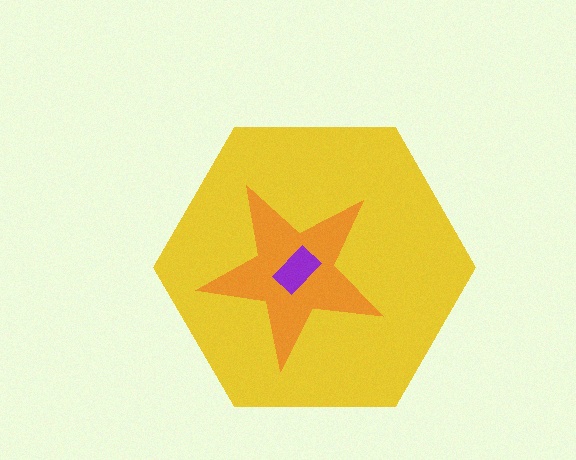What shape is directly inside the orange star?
The purple rectangle.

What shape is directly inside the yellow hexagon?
The orange star.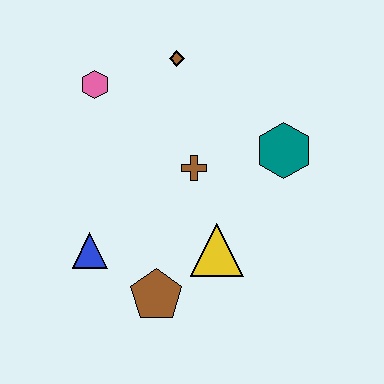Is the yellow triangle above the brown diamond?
No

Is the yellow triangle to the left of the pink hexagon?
No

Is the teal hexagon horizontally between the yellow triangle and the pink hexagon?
No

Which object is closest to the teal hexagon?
The brown cross is closest to the teal hexagon.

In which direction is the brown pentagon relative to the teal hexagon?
The brown pentagon is below the teal hexagon.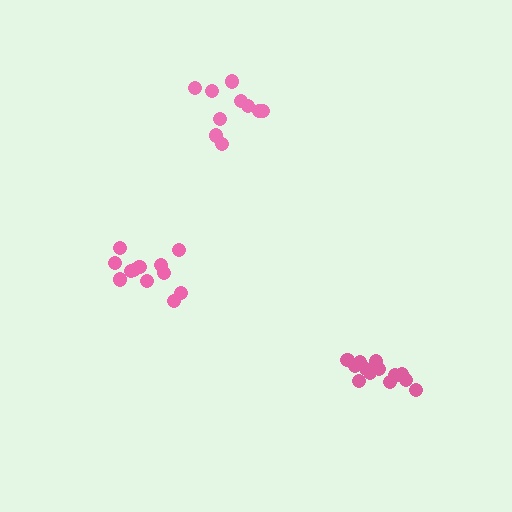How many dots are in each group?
Group 1: 12 dots, Group 2: 10 dots, Group 3: 13 dots (35 total).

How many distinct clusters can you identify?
There are 3 distinct clusters.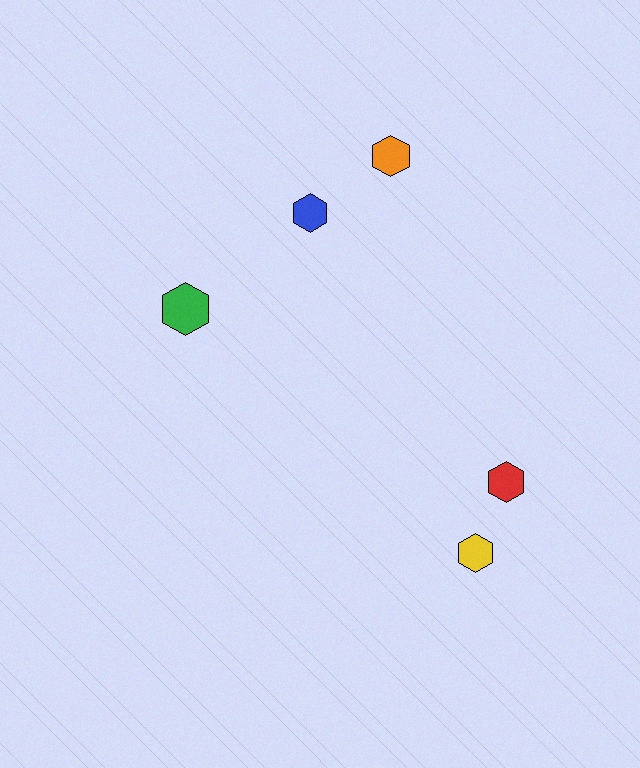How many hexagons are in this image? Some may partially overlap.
There are 5 hexagons.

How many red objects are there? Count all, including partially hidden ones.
There is 1 red object.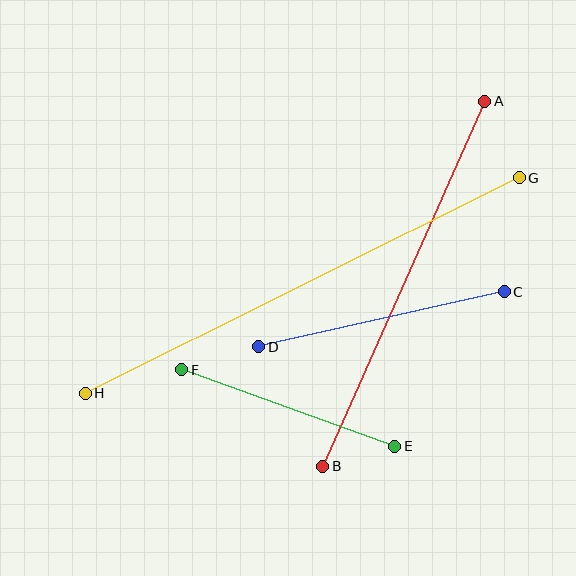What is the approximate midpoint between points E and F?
The midpoint is at approximately (288, 408) pixels.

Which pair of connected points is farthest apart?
Points G and H are farthest apart.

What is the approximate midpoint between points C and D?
The midpoint is at approximately (381, 319) pixels.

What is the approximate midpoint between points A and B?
The midpoint is at approximately (404, 284) pixels.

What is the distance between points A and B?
The distance is approximately 399 pixels.